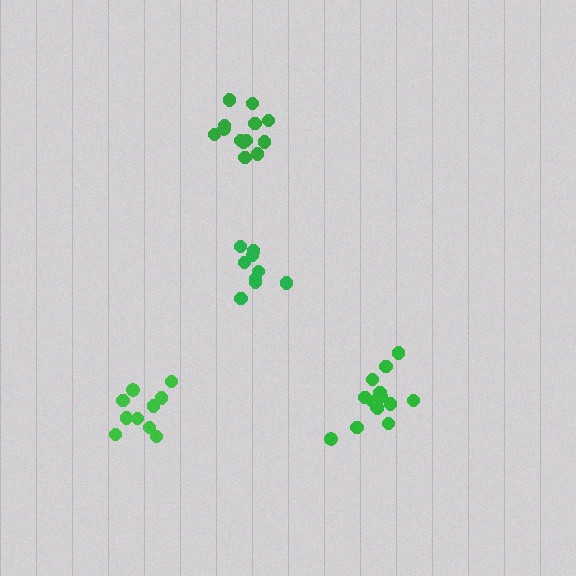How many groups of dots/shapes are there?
There are 4 groups.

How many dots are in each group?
Group 1: 9 dots, Group 2: 13 dots, Group 3: 10 dots, Group 4: 15 dots (47 total).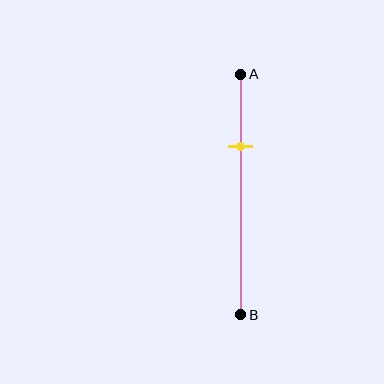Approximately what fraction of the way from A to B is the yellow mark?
The yellow mark is approximately 30% of the way from A to B.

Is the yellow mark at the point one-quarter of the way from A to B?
No, the mark is at about 30% from A, not at the 25% one-quarter point.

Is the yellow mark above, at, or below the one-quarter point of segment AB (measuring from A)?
The yellow mark is below the one-quarter point of segment AB.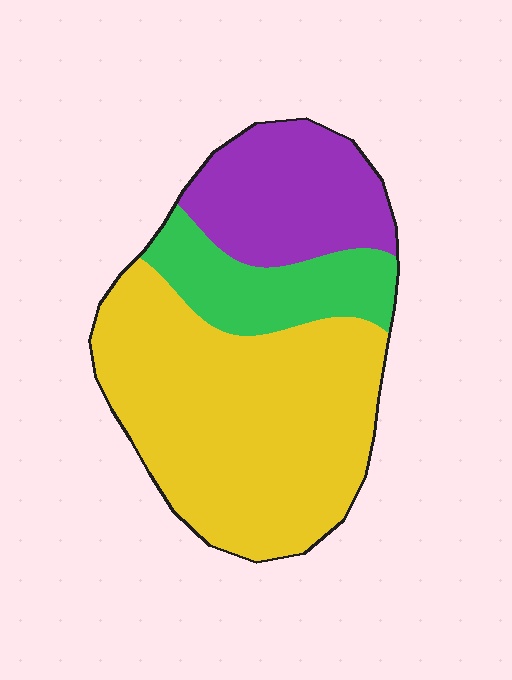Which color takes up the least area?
Green, at roughly 20%.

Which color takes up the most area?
Yellow, at roughly 60%.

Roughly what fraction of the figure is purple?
Purple takes up less than a quarter of the figure.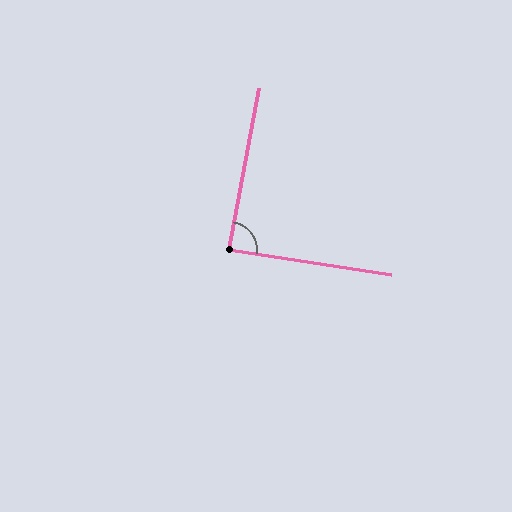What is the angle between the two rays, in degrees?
Approximately 88 degrees.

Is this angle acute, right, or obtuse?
It is approximately a right angle.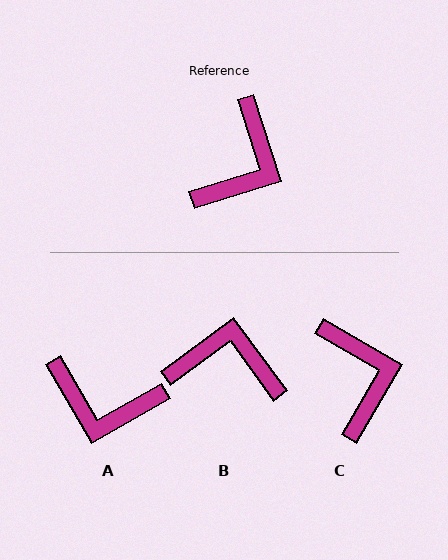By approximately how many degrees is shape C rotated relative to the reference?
Approximately 43 degrees counter-clockwise.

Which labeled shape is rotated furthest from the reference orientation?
B, about 109 degrees away.